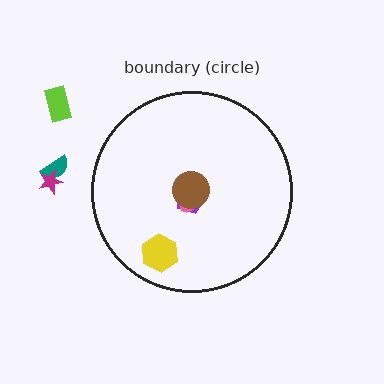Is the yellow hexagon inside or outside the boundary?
Inside.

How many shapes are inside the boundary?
4 inside, 3 outside.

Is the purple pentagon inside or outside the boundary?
Inside.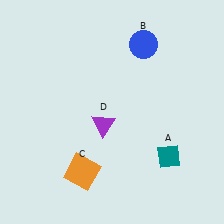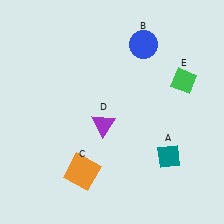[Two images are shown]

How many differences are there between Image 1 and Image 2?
There is 1 difference between the two images.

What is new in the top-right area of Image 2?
A green diamond (E) was added in the top-right area of Image 2.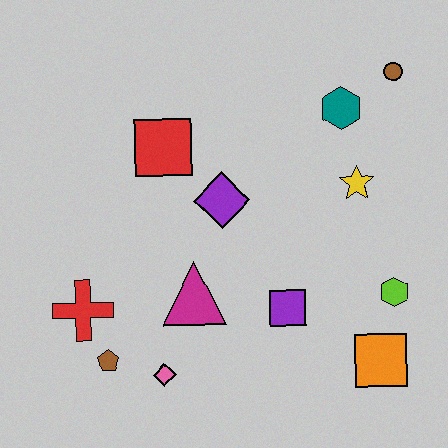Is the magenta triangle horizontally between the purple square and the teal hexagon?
No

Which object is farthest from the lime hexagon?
The red cross is farthest from the lime hexagon.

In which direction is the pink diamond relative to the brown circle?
The pink diamond is below the brown circle.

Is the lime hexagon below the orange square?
No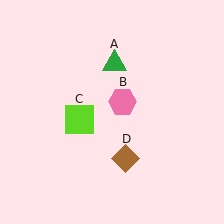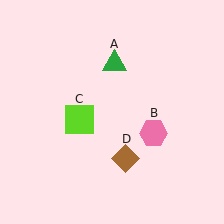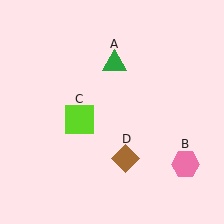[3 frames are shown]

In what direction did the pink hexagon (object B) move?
The pink hexagon (object B) moved down and to the right.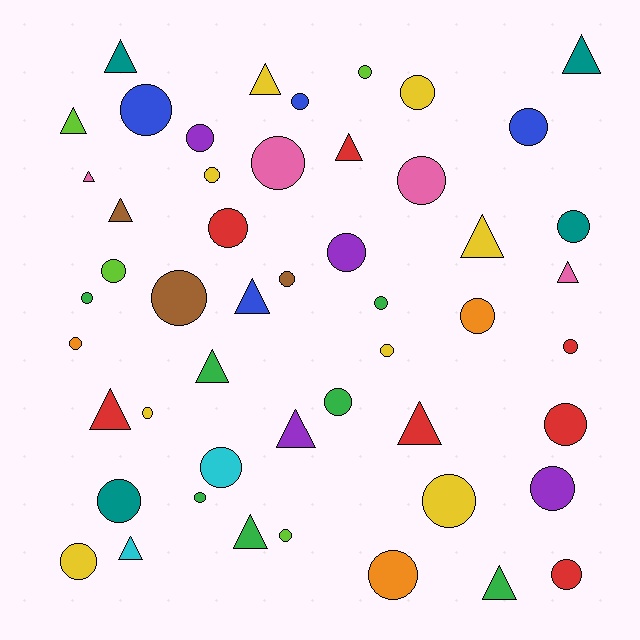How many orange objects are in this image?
There are 3 orange objects.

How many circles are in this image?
There are 33 circles.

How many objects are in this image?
There are 50 objects.